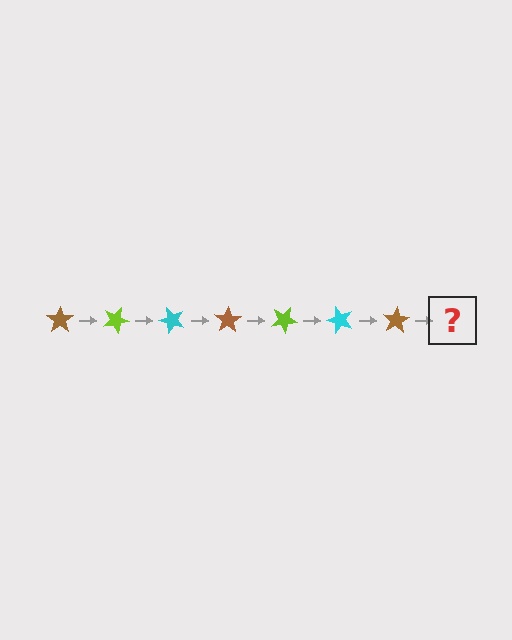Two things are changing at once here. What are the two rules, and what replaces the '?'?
The two rules are that it rotates 25 degrees each step and the color cycles through brown, lime, and cyan. The '?' should be a lime star, rotated 175 degrees from the start.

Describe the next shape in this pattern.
It should be a lime star, rotated 175 degrees from the start.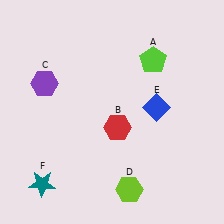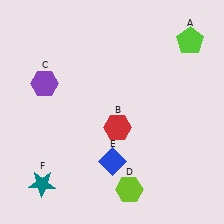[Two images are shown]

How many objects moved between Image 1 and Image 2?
2 objects moved between the two images.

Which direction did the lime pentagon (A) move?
The lime pentagon (A) moved right.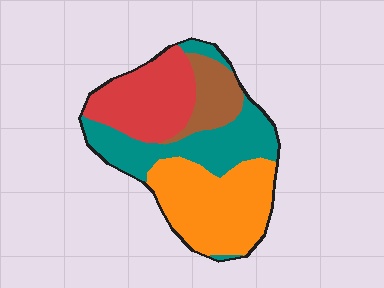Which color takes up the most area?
Orange, at roughly 35%.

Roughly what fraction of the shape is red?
Red takes up about one quarter (1/4) of the shape.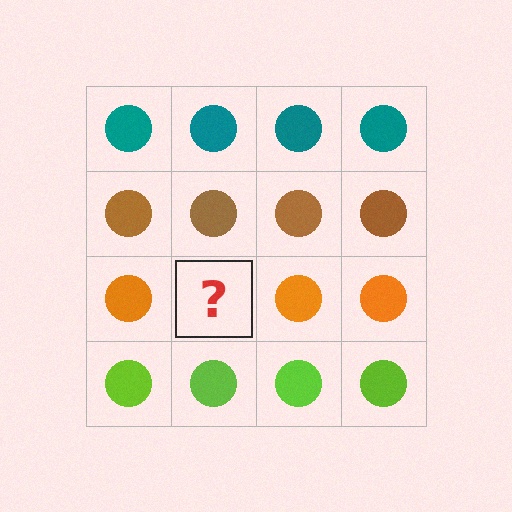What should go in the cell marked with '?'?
The missing cell should contain an orange circle.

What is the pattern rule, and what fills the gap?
The rule is that each row has a consistent color. The gap should be filled with an orange circle.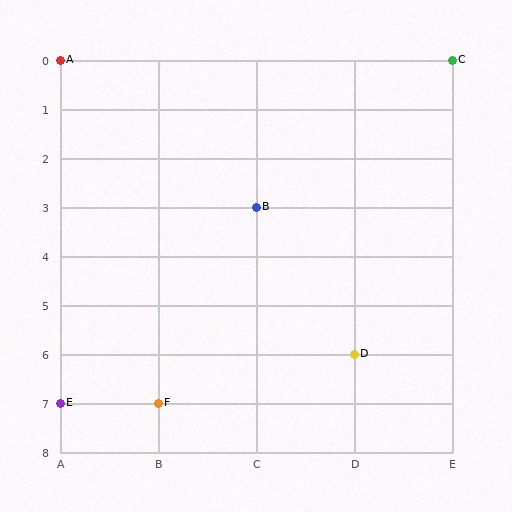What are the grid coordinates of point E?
Point E is at grid coordinates (A, 7).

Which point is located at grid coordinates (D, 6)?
Point D is at (D, 6).